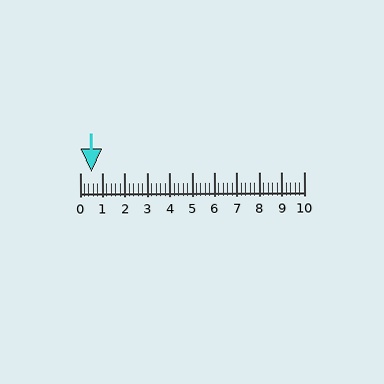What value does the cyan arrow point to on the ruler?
The cyan arrow points to approximately 0.5.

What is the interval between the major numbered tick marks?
The major tick marks are spaced 1 units apart.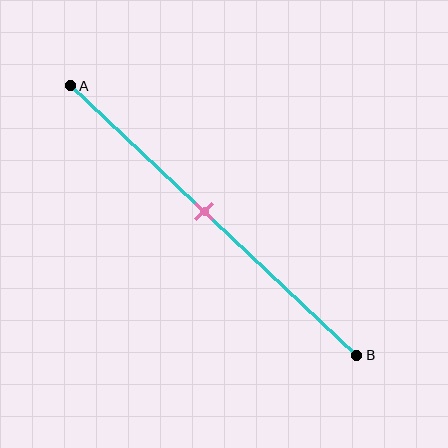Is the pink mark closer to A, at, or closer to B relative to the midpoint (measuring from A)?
The pink mark is closer to point A than the midpoint of segment AB.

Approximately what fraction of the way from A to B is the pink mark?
The pink mark is approximately 45% of the way from A to B.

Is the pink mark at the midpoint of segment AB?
No, the mark is at about 45% from A, not at the 50% midpoint.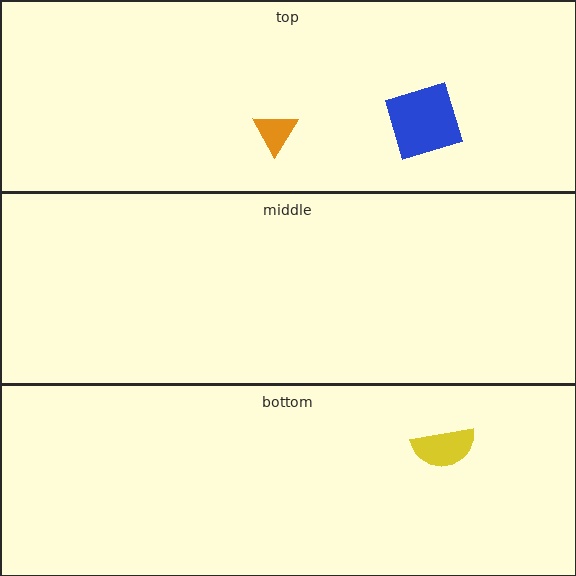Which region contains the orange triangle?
The top region.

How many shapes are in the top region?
2.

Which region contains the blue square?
The top region.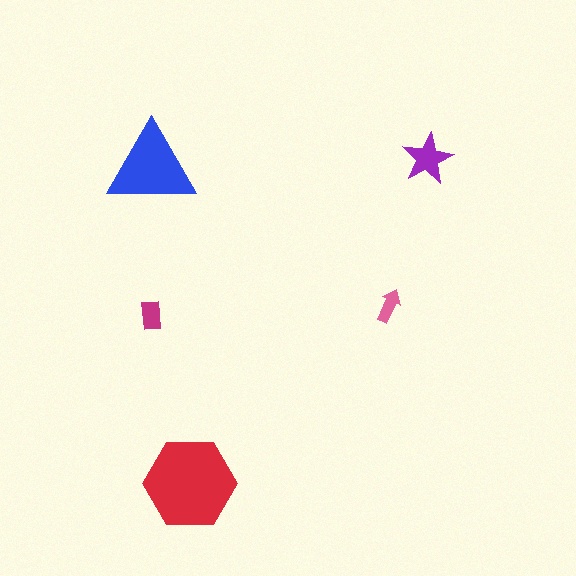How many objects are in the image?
There are 5 objects in the image.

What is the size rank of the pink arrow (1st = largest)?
5th.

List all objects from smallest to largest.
The pink arrow, the magenta rectangle, the purple star, the blue triangle, the red hexagon.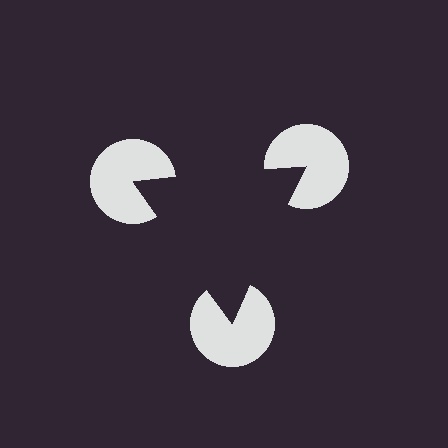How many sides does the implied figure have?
3 sides.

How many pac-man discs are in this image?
There are 3 — one at each vertex of the illusory triangle.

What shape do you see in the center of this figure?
An illusory triangle — its edges are inferred from the aligned wedge cuts in the pac-man discs, not physically drawn.